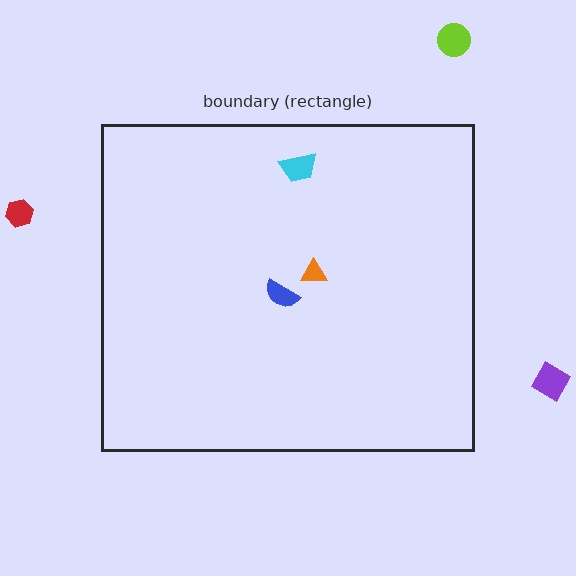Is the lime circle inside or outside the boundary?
Outside.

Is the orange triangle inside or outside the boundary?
Inside.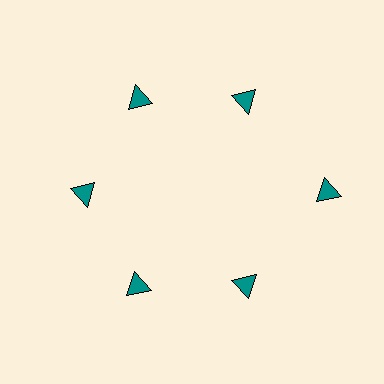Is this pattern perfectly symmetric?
No. The 6 teal triangles are arranged in a ring, but one element near the 3 o'clock position is pushed outward from the center, breaking the 6-fold rotational symmetry.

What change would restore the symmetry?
The symmetry would be restored by moving it inward, back onto the ring so that all 6 triangles sit at equal angles and equal distance from the center.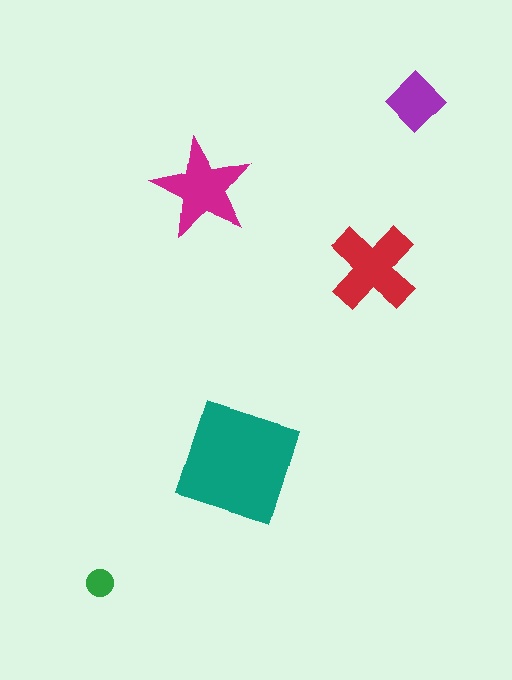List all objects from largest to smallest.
The teal square, the red cross, the magenta star, the purple diamond, the green circle.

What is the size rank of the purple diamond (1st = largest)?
4th.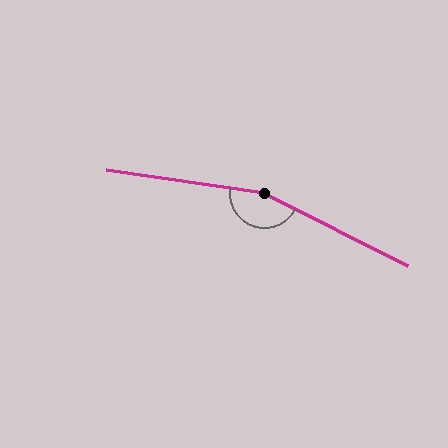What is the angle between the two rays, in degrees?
Approximately 161 degrees.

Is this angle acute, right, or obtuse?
It is obtuse.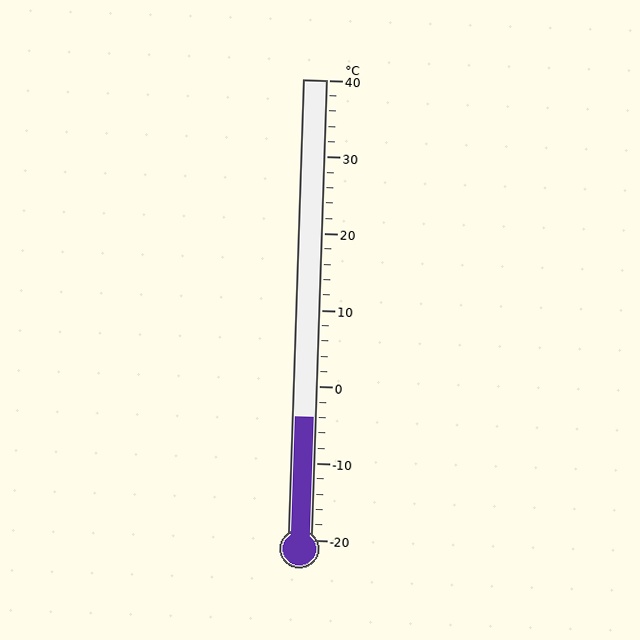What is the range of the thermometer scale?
The thermometer scale ranges from -20°C to 40°C.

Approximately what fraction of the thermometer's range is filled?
The thermometer is filled to approximately 25% of its range.